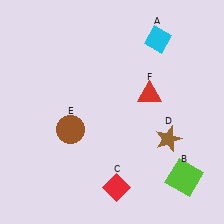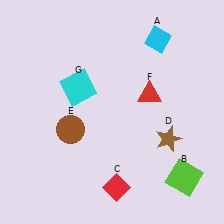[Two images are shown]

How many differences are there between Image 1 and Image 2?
There is 1 difference between the two images.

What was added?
A cyan square (G) was added in Image 2.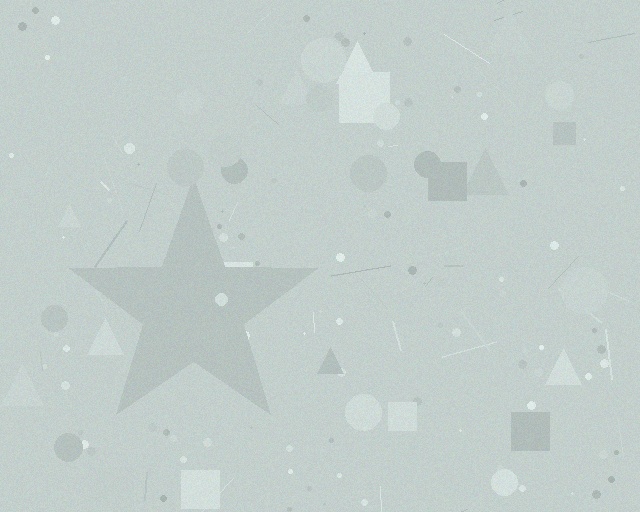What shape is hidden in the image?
A star is hidden in the image.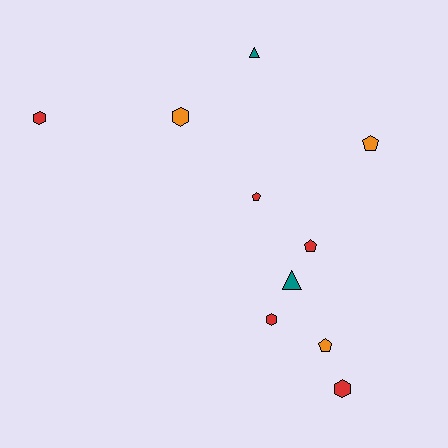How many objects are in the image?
There are 10 objects.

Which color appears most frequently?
Red, with 5 objects.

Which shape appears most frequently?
Hexagon, with 4 objects.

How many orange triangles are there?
There are no orange triangles.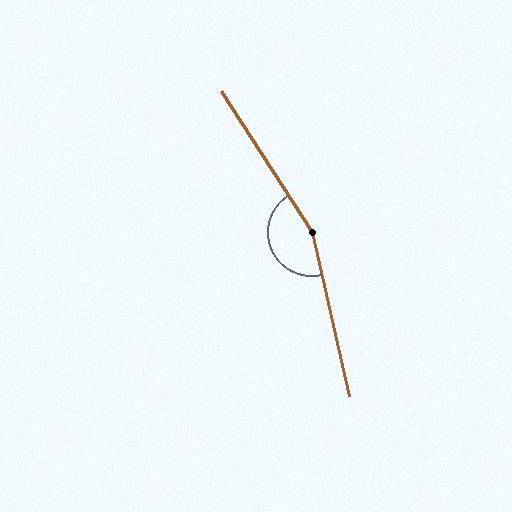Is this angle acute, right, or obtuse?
It is obtuse.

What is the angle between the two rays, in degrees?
Approximately 160 degrees.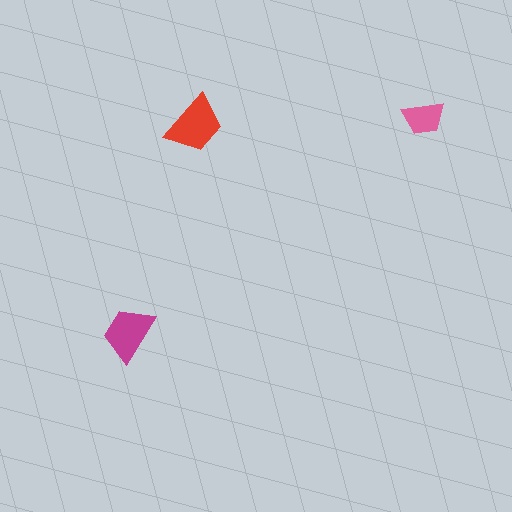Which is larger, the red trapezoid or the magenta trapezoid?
The red one.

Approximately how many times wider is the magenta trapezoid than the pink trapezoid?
About 1.5 times wider.